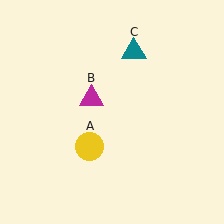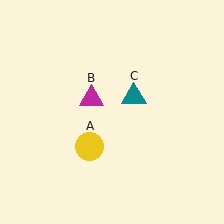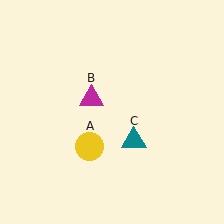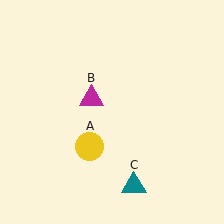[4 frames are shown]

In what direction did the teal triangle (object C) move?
The teal triangle (object C) moved down.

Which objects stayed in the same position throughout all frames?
Yellow circle (object A) and magenta triangle (object B) remained stationary.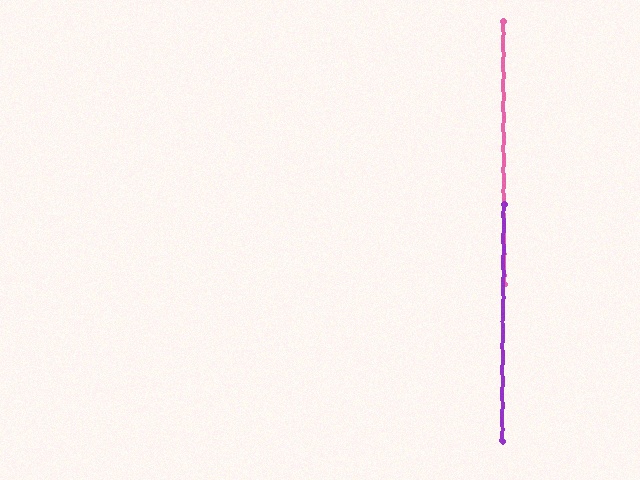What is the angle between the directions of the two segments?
Approximately 0 degrees.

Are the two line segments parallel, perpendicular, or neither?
Parallel — their directions differ by only 0.5°.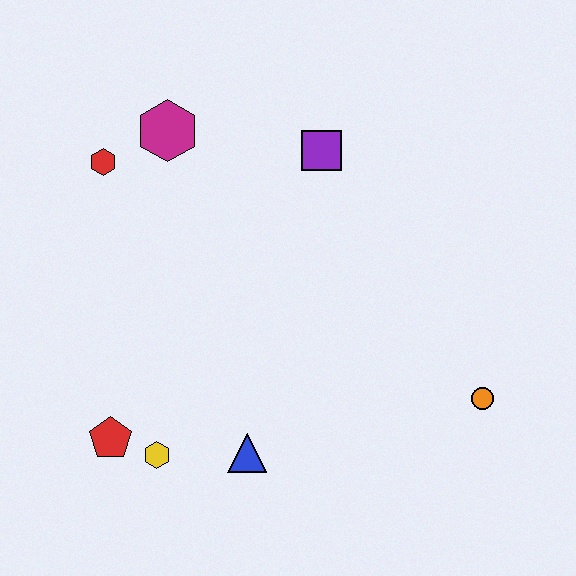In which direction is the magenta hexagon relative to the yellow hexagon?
The magenta hexagon is above the yellow hexagon.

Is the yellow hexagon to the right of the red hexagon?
Yes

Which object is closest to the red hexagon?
The magenta hexagon is closest to the red hexagon.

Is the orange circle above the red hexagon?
No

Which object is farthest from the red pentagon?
The orange circle is farthest from the red pentagon.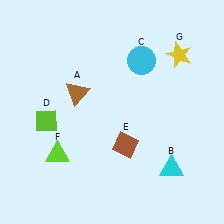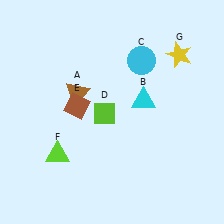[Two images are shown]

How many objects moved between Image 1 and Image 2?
3 objects moved between the two images.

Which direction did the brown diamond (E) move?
The brown diamond (E) moved left.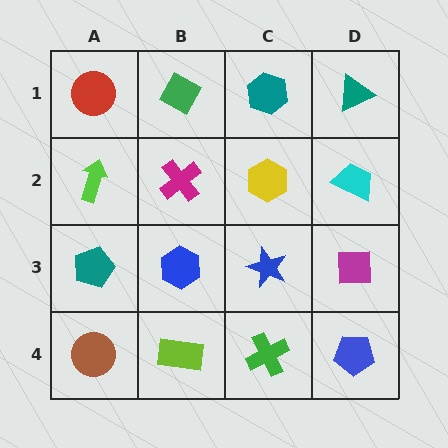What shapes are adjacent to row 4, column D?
A magenta square (row 3, column D), a green cross (row 4, column C).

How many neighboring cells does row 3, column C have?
4.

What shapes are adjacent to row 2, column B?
A green diamond (row 1, column B), a blue hexagon (row 3, column B), a lime arrow (row 2, column A), a yellow hexagon (row 2, column C).